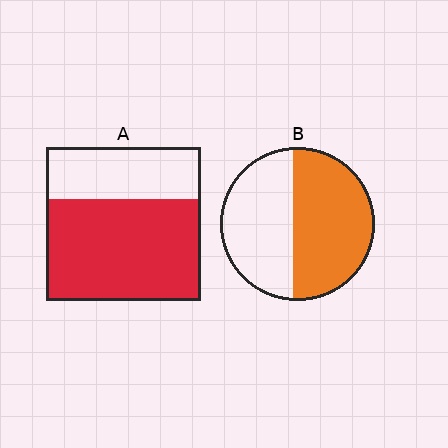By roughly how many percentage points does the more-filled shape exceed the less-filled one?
By roughly 15 percentage points (A over B).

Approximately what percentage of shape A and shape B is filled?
A is approximately 65% and B is approximately 55%.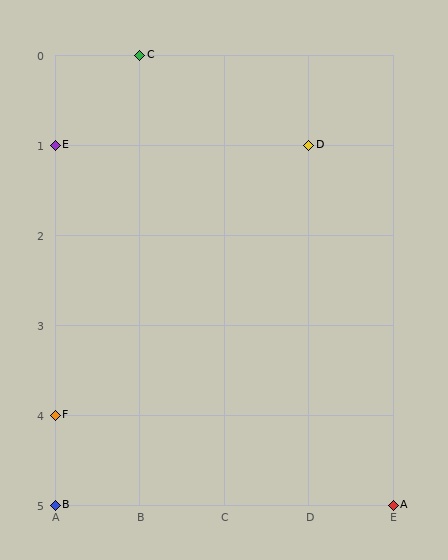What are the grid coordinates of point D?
Point D is at grid coordinates (D, 1).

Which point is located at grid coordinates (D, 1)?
Point D is at (D, 1).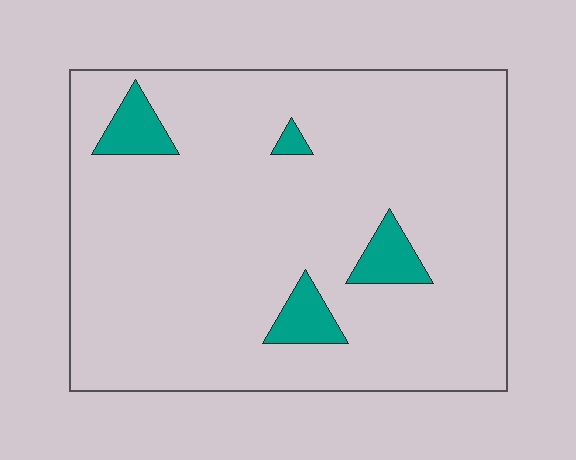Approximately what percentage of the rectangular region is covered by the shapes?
Approximately 10%.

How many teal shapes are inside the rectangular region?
4.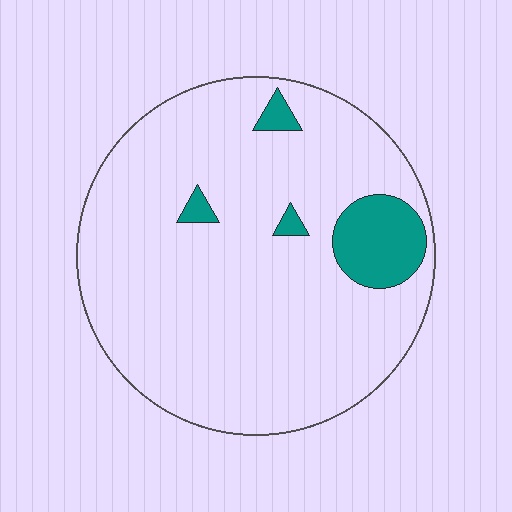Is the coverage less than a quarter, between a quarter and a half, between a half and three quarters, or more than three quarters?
Less than a quarter.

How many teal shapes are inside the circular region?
4.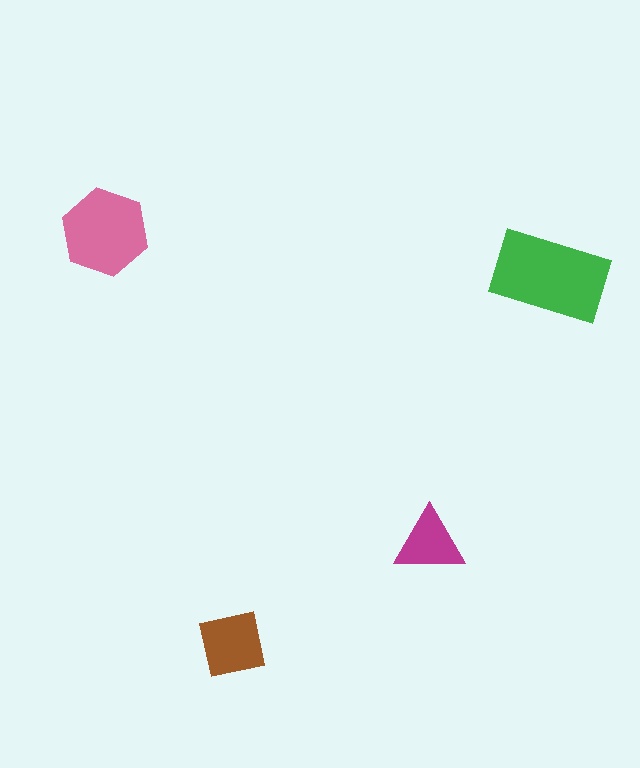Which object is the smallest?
The magenta triangle.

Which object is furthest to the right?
The green rectangle is rightmost.